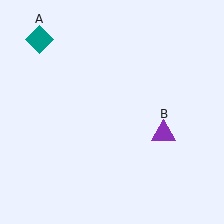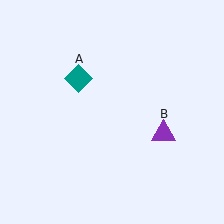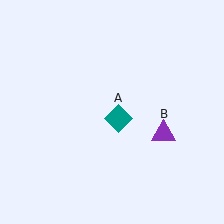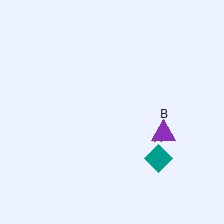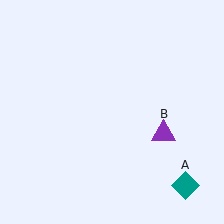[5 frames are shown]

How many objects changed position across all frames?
1 object changed position: teal diamond (object A).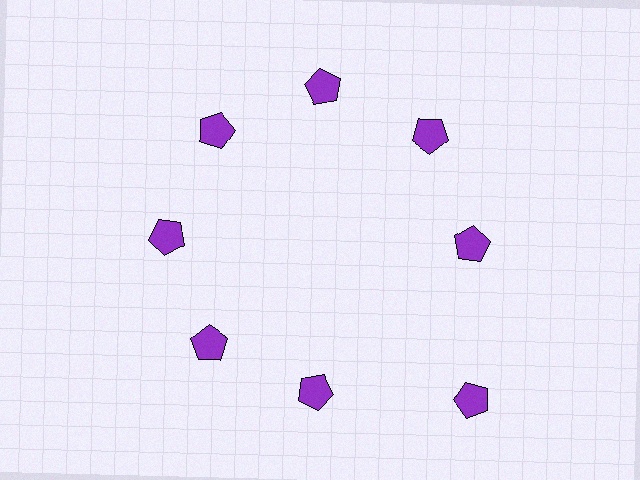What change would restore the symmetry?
The symmetry would be restored by moving it inward, back onto the ring so that all 8 pentagons sit at equal angles and equal distance from the center.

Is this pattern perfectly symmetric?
No. The 8 purple pentagons are arranged in a ring, but one element near the 4 o'clock position is pushed outward from the center, breaking the 8-fold rotational symmetry.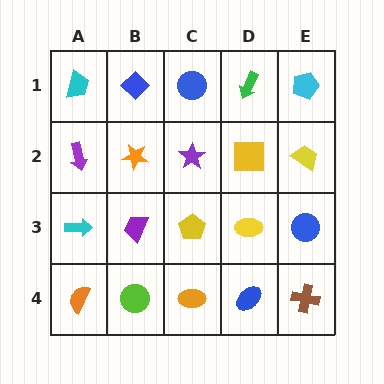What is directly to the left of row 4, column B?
An orange semicircle.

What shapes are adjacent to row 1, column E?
A yellow trapezoid (row 2, column E), a green arrow (row 1, column D).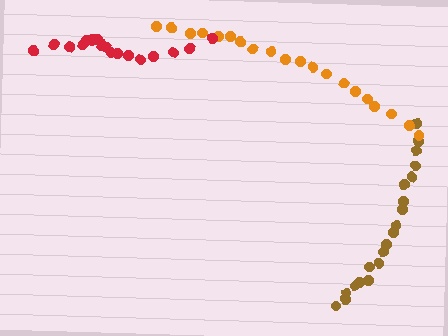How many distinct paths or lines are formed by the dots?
There are 3 distinct paths.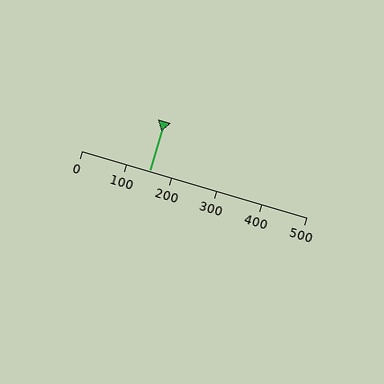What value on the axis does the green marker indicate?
The marker indicates approximately 150.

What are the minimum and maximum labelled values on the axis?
The axis runs from 0 to 500.